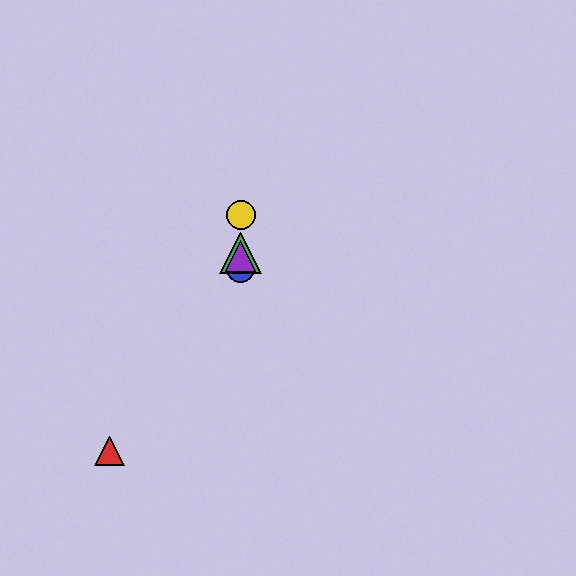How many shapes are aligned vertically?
4 shapes (the blue circle, the green triangle, the yellow circle, the purple triangle) are aligned vertically.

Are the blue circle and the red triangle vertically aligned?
No, the blue circle is at x≈241 and the red triangle is at x≈109.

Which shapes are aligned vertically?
The blue circle, the green triangle, the yellow circle, the purple triangle are aligned vertically.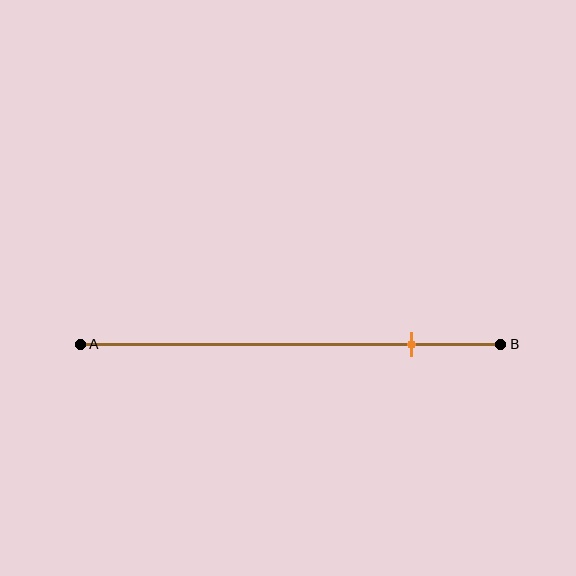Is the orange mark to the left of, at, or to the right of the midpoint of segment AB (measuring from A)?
The orange mark is to the right of the midpoint of segment AB.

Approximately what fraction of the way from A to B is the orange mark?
The orange mark is approximately 80% of the way from A to B.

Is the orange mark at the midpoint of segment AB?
No, the mark is at about 80% from A, not at the 50% midpoint.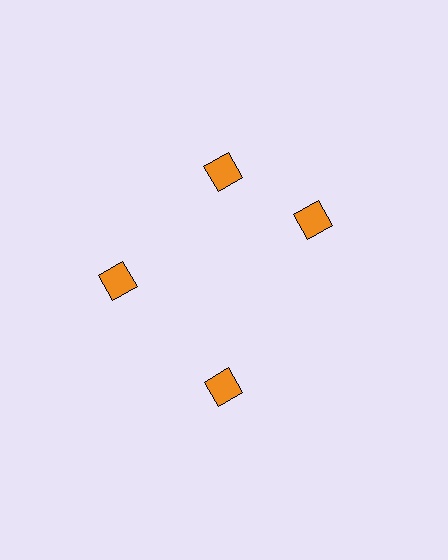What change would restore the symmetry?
The symmetry would be restored by rotating it back into even spacing with its neighbors so that all 4 diamonds sit at equal angles and equal distance from the center.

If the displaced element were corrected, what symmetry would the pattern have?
It would have 4-fold rotational symmetry — the pattern would map onto itself every 90 degrees.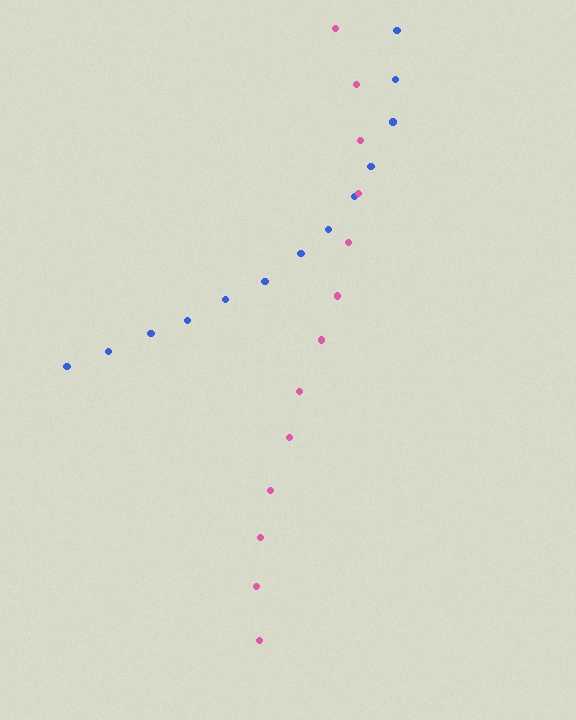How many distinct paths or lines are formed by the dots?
There are 2 distinct paths.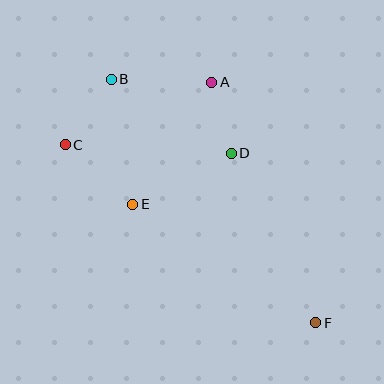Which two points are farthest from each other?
Points B and F are farthest from each other.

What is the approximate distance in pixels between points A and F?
The distance between A and F is approximately 262 pixels.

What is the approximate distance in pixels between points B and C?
The distance between B and C is approximately 80 pixels.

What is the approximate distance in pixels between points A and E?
The distance between A and E is approximately 145 pixels.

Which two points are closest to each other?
Points A and D are closest to each other.